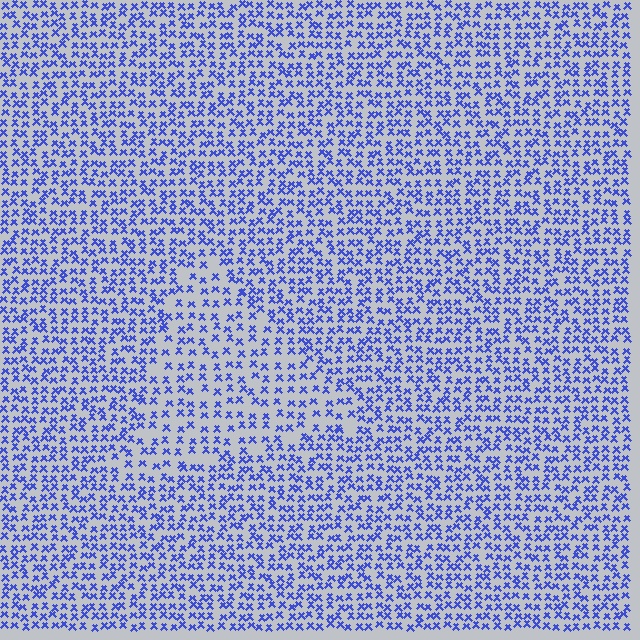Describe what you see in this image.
The image contains small blue elements arranged at two different densities. A triangle-shaped region is visible where the elements are less densely packed than the surrounding area.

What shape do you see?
I see a triangle.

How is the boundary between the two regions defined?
The boundary is defined by a change in element density (approximately 1.6x ratio). All elements are the same color, size, and shape.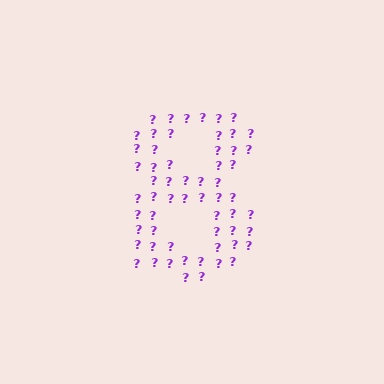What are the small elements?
The small elements are question marks.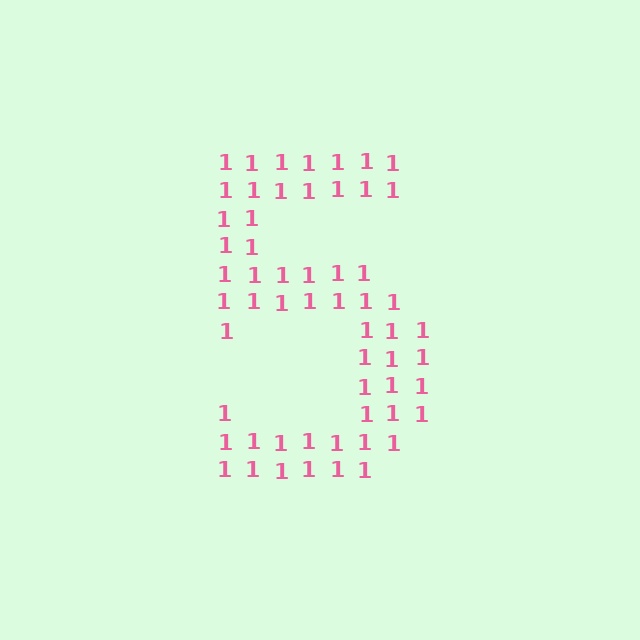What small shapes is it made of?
It is made of small digit 1's.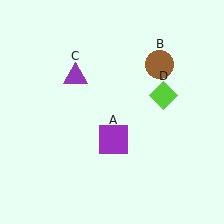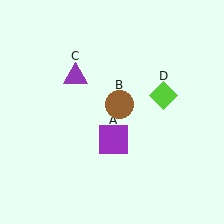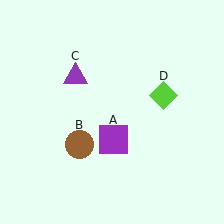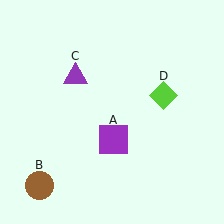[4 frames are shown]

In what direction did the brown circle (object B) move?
The brown circle (object B) moved down and to the left.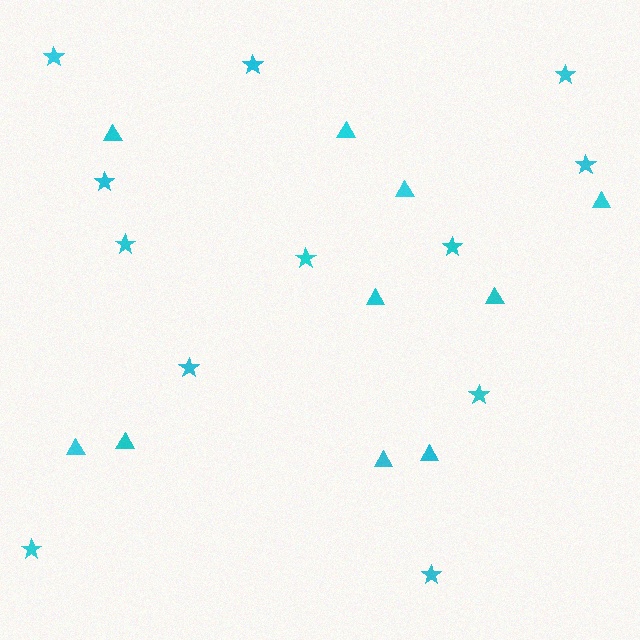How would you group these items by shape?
There are 2 groups: one group of stars (12) and one group of triangles (10).